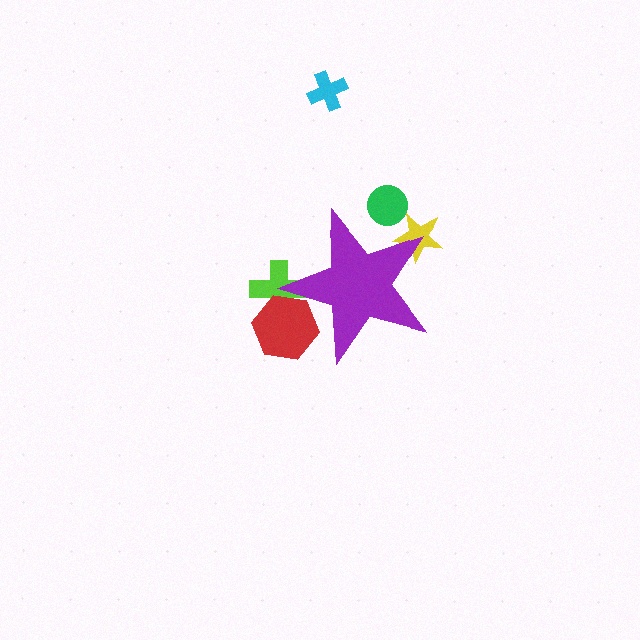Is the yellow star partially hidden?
Yes, the yellow star is partially hidden behind the purple star.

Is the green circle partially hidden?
Yes, the green circle is partially hidden behind the purple star.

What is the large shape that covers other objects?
A purple star.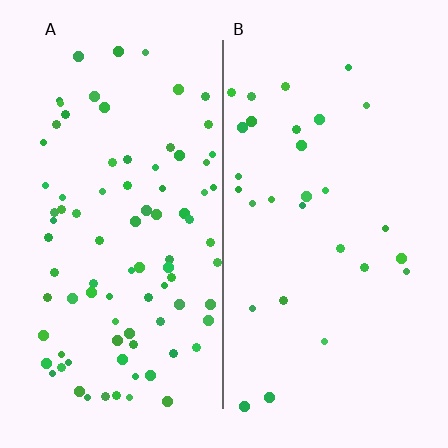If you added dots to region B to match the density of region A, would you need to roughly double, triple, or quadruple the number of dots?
Approximately triple.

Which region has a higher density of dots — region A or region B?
A (the left).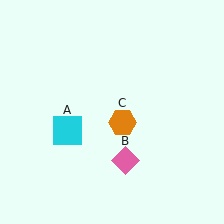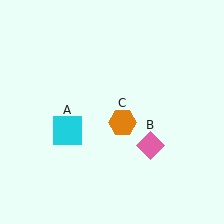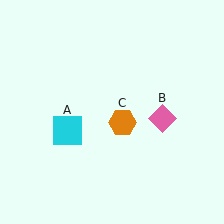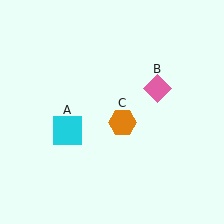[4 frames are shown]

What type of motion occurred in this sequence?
The pink diamond (object B) rotated counterclockwise around the center of the scene.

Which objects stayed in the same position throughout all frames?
Cyan square (object A) and orange hexagon (object C) remained stationary.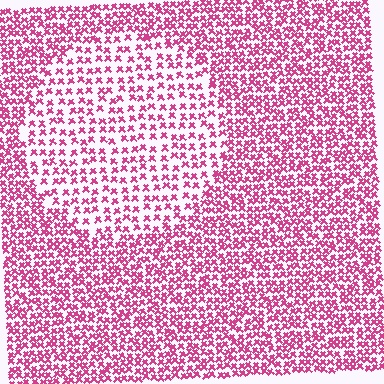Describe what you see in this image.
The image contains small magenta elements arranged at two different densities. A circle-shaped region is visible where the elements are less densely packed than the surrounding area.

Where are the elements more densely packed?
The elements are more densely packed outside the circle boundary.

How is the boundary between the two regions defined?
The boundary is defined by a change in element density (approximately 1.8x ratio). All elements are the same color, size, and shape.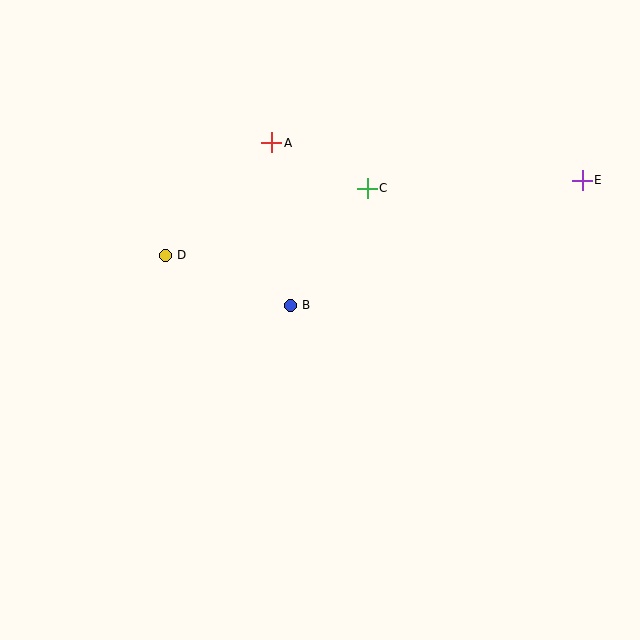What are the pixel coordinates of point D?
Point D is at (165, 255).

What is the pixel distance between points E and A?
The distance between E and A is 312 pixels.